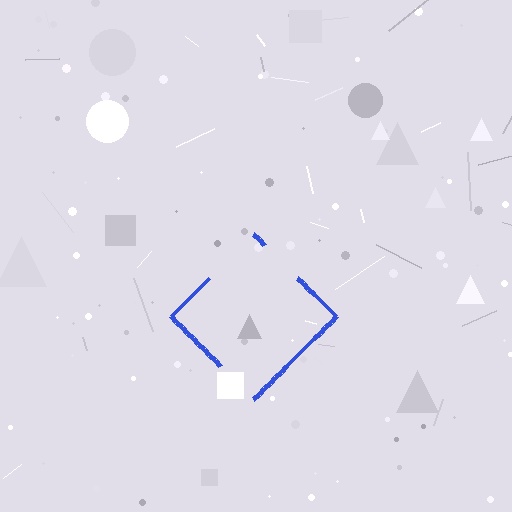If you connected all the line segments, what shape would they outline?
They would outline a diamond.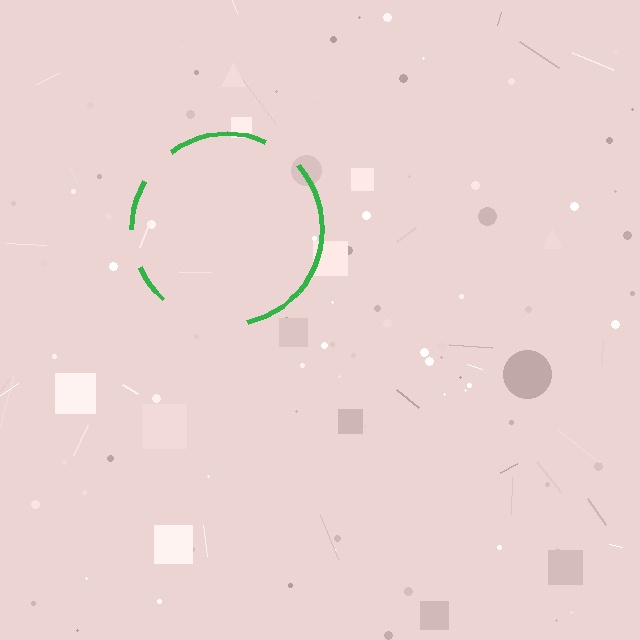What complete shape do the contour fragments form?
The contour fragments form a circle.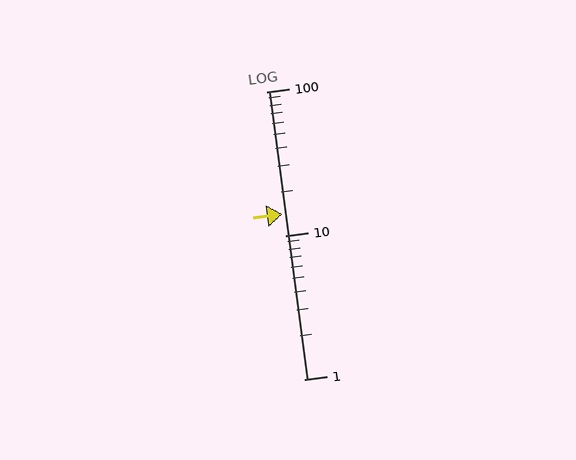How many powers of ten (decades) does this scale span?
The scale spans 2 decades, from 1 to 100.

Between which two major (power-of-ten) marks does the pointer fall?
The pointer is between 10 and 100.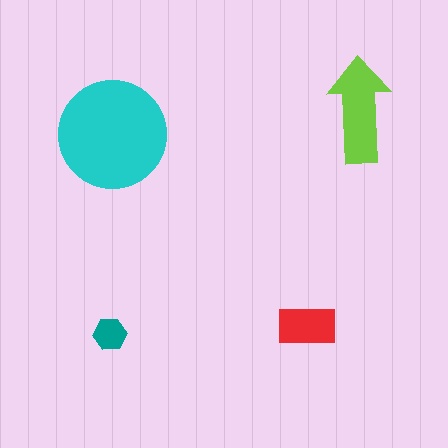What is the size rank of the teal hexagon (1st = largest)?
4th.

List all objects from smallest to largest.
The teal hexagon, the red rectangle, the lime arrow, the cyan circle.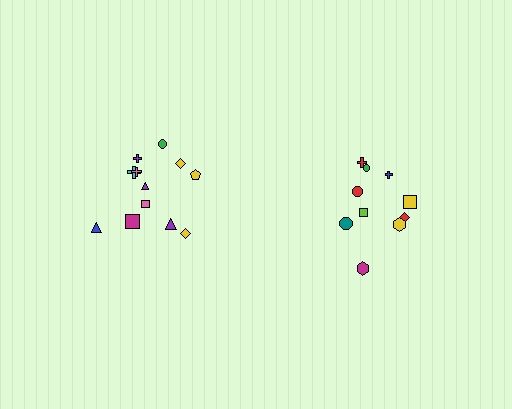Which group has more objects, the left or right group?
The left group.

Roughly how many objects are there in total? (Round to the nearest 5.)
Roughly 20 objects in total.